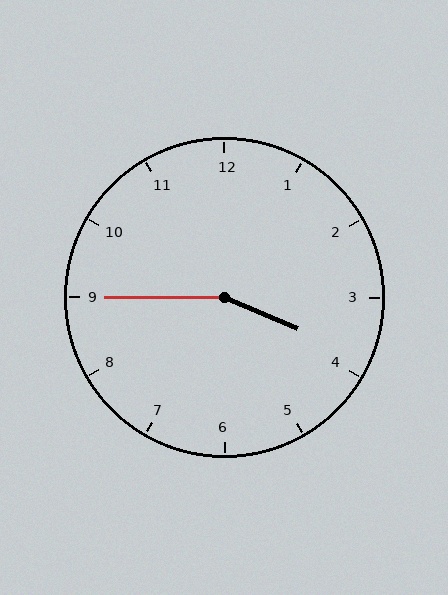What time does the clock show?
3:45.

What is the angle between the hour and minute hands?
Approximately 158 degrees.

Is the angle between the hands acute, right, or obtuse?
It is obtuse.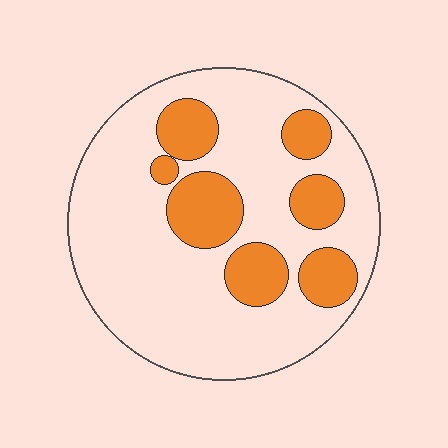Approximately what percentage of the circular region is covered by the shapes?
Approximately 25%.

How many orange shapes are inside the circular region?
7.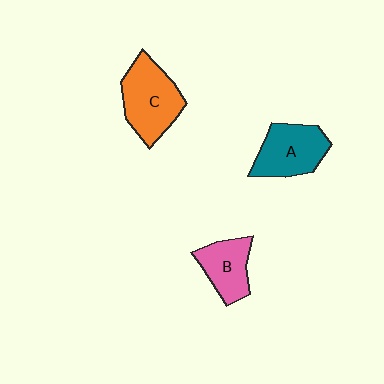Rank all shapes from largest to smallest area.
From largest to smallest: C (orange), A (teal), B (pink).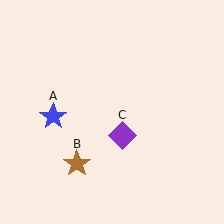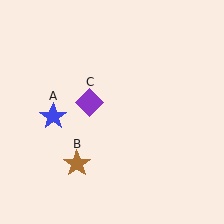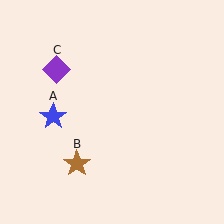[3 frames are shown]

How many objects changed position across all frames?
1 object changed position: purple diamond (object C).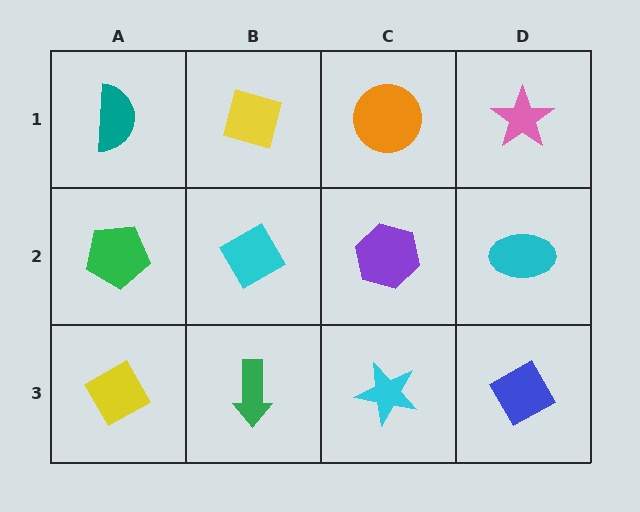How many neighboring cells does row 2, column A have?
3.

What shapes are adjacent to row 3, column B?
A cyan diamond (row 2, column B), a yellow diamond (row 3, column A), a cyan star (row 3, column C).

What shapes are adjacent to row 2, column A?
A teal semicircle (row 1, column A), a yellow diamond (row 3, column A), a cyan diamond (row 2, column B).